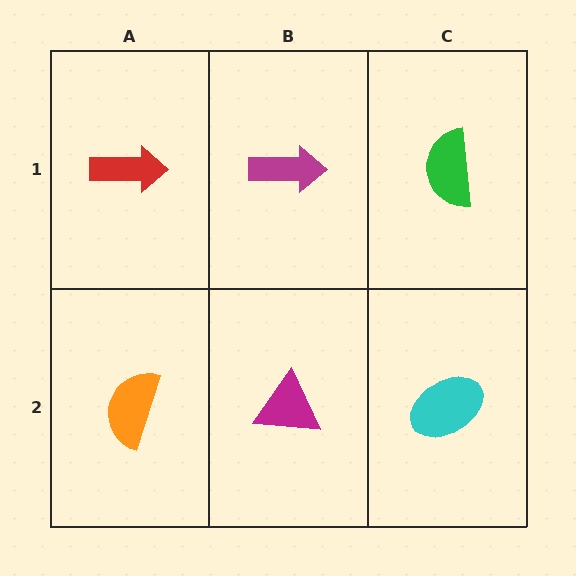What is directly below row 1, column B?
A magenta triangle.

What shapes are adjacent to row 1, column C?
A cyan ellipse (row 2, column C), a magenta arrow (row 1, column B).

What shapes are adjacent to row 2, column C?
A green semicircle (row 1, column C), a magenta triangle (row 2, column B).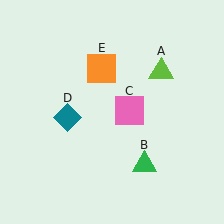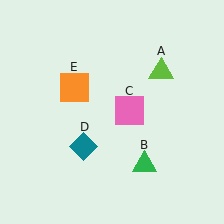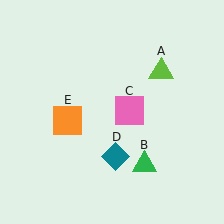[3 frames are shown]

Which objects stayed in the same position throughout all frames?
Lime triangle (object A) and green triangle (object B) and pink square (object C) remained stationary.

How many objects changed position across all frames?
2 objects changed position: teal diamond (object D), orange square (object E).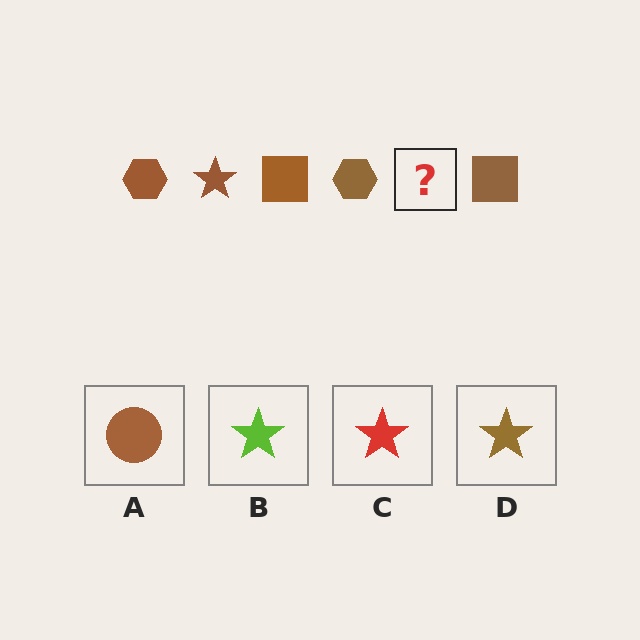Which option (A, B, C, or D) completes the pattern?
D.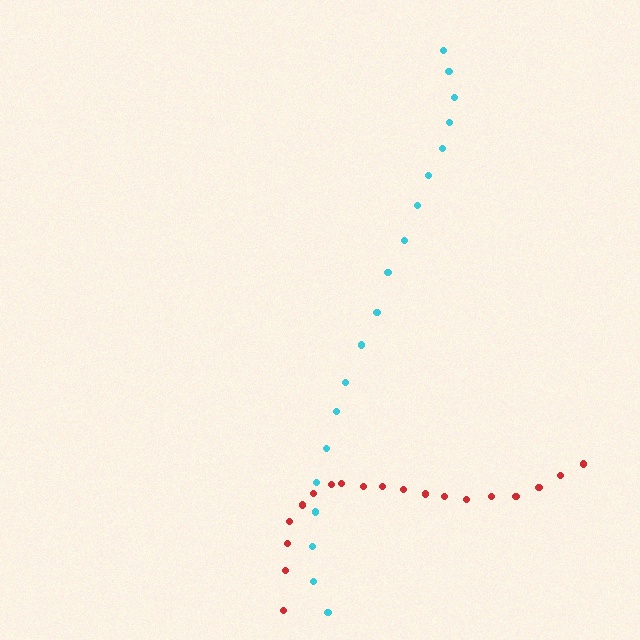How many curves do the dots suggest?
There are 2 distinct paths.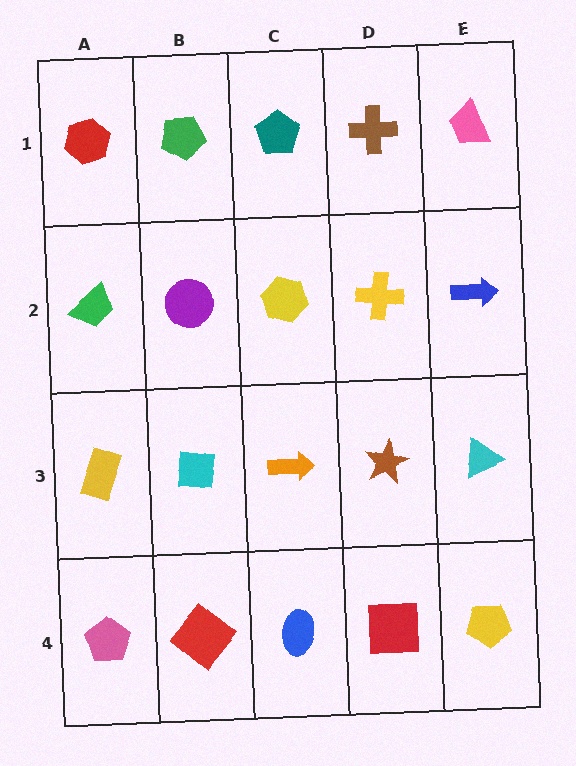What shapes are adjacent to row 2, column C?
A teal pentagon (row 1, column C), an orange arrow (row 3, column C), a purple circle (row 2, column B), a yellow cross (row 2, column D).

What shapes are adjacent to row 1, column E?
A blue arrow (row 2, column E), a brown cross (row 1, column D).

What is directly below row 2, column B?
A cyan square.